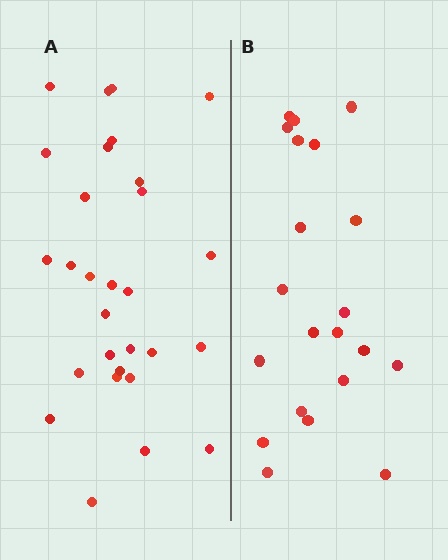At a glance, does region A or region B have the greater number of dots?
Region A (the left region) has more dots.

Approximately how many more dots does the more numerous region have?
Region A has roughly 8 or so more dots than region B.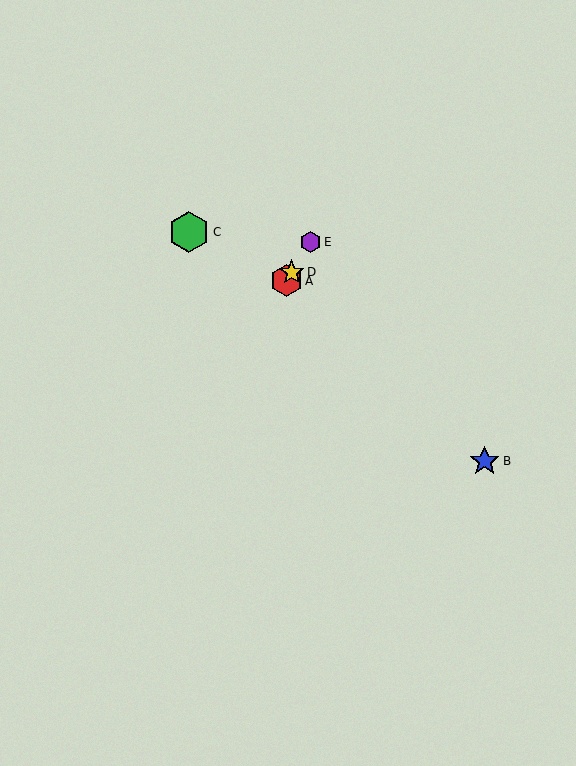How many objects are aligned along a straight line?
3 objects (A, D, E) are aligned along a straight line.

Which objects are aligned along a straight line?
Objects A, D, E are aligned along a straight line.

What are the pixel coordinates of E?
Object E is at (311, 242).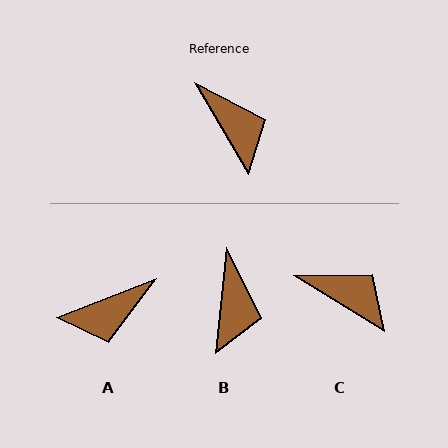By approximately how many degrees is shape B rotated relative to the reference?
Approximately 36 degrees clockwise.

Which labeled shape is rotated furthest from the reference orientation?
A, about 99 degrees away.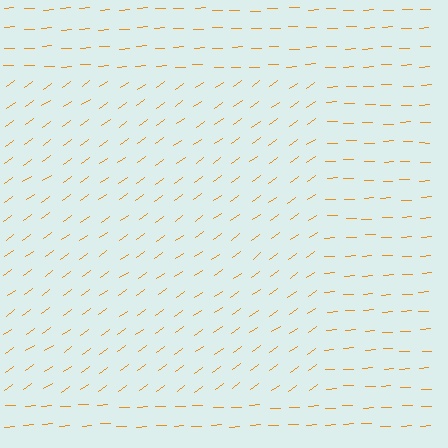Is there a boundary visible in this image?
Yes, there is a texture boundary formed by a change in line orientation.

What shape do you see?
I see a rectangle.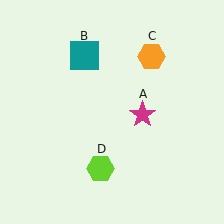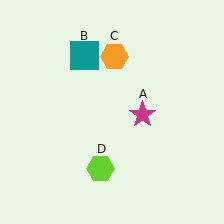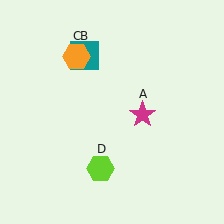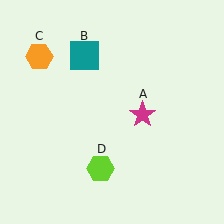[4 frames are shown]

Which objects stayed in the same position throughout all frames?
Magenta star (object A) and teal square (object B) and lime hexagon (object D) remained stationary.